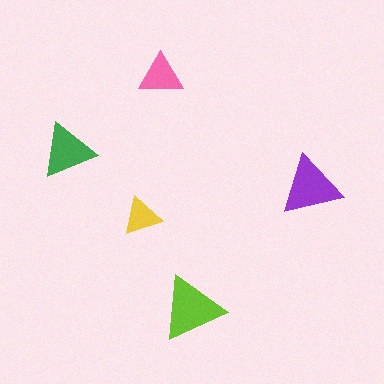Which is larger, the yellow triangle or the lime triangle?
The lime one.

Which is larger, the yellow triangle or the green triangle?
The green one.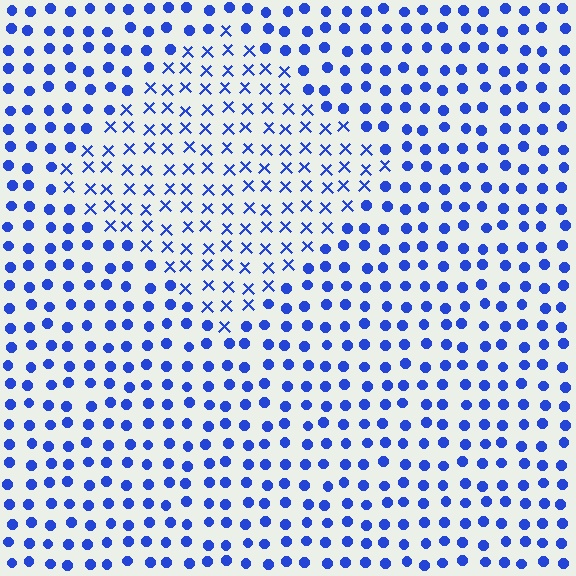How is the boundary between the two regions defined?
The boundary is defined by a change in element shape: X marks inside vs. circles outside. All elements share the same color and spacing.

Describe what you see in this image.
The image is filled with small blue elements arranged in a uniform grid. A diamond-shaped region contains X marks, while the surrounding area contains circles. The boundary is defined purely by the change in element shape.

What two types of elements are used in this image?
The image uses X marks inside the diamond region and circles outside it.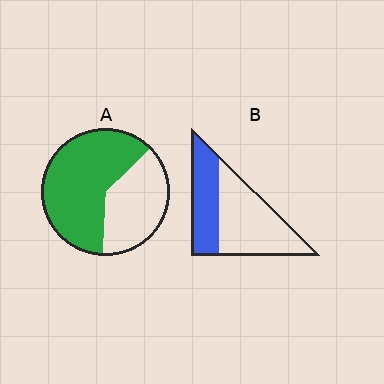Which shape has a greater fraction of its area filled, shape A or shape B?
Shape A.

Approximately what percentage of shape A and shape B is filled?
A is approximately 60% and B is approximately 40%.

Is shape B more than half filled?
No.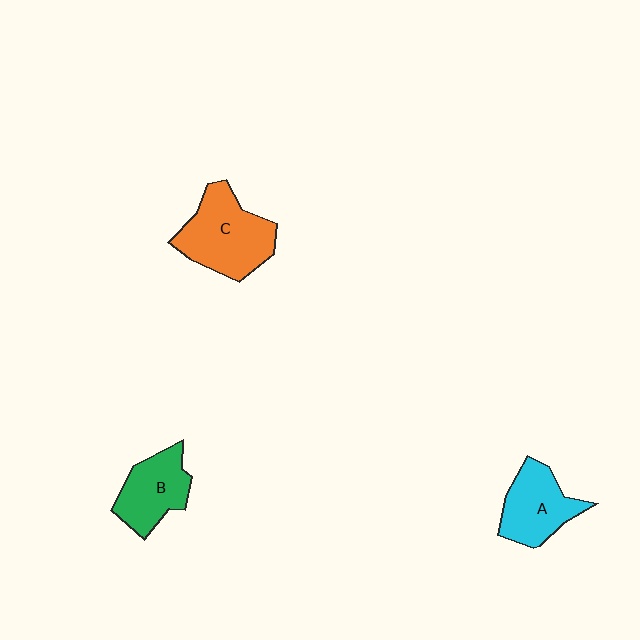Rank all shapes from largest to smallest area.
From largest to smallest: C (orange), A (cyan), B (green).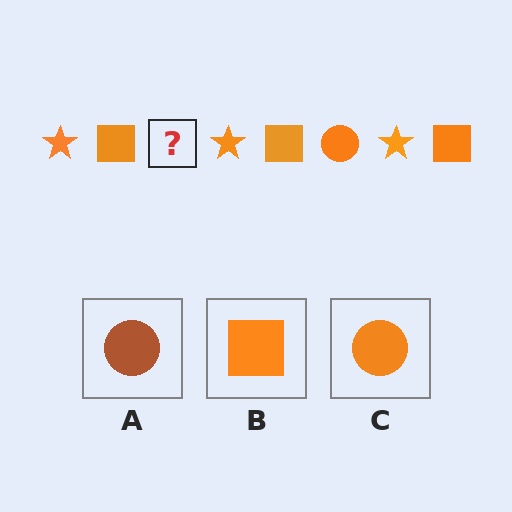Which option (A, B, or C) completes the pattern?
C.